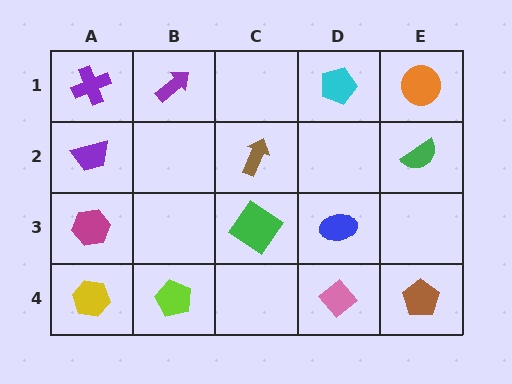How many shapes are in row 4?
4 shapes.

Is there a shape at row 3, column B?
No, that cell is empty.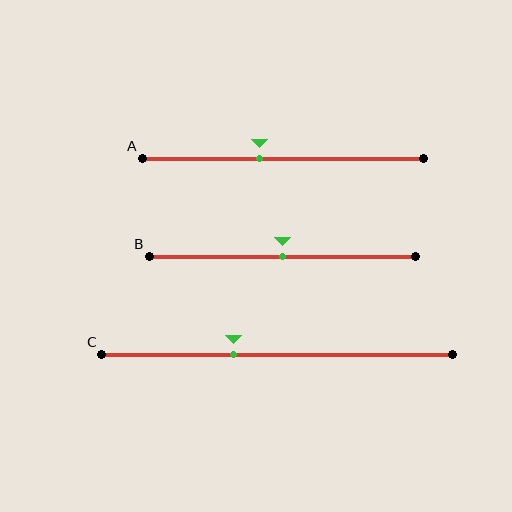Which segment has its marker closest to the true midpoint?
Segment B has its marker closest to the true midpoint.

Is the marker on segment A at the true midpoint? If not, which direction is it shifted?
No, the marker on segment A is shifted to the left by about 8% of the segment length.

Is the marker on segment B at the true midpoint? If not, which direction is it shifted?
Yes, the marker on segment B is at the true midpoint.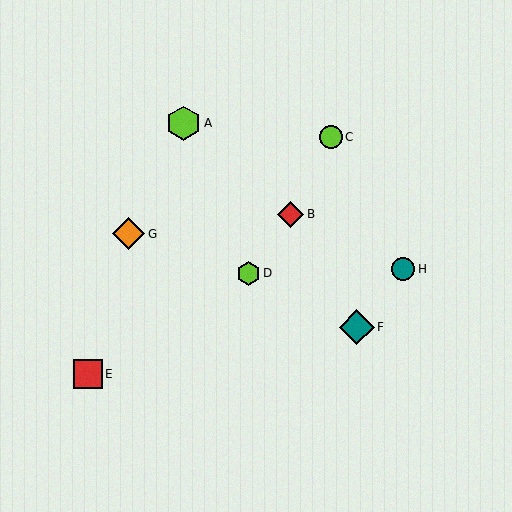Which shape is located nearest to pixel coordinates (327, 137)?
The lime circle (labeled C) at (331, 137) is nearest to that location.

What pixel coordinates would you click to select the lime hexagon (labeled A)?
Click at (184, 123) to select the lime hexagon A.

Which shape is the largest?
The teal diamond (labeled F) is the largest.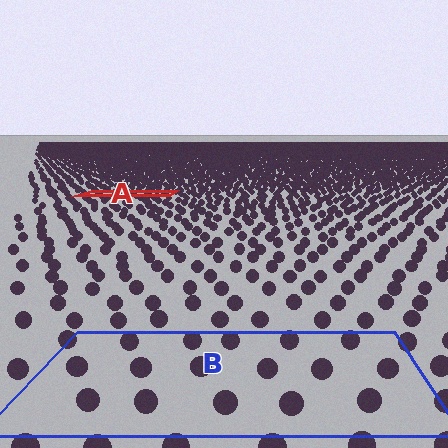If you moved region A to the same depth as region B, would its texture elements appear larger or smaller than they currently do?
They would appear larger. At a closer depth, the same texture elements are projected at a bigger on-screen size.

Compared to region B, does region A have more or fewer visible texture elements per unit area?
Region A has more texture elements per unit area — they are packed more densely because it is farther away.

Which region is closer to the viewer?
Region B is closer. The texture elements there are larger and more spread out.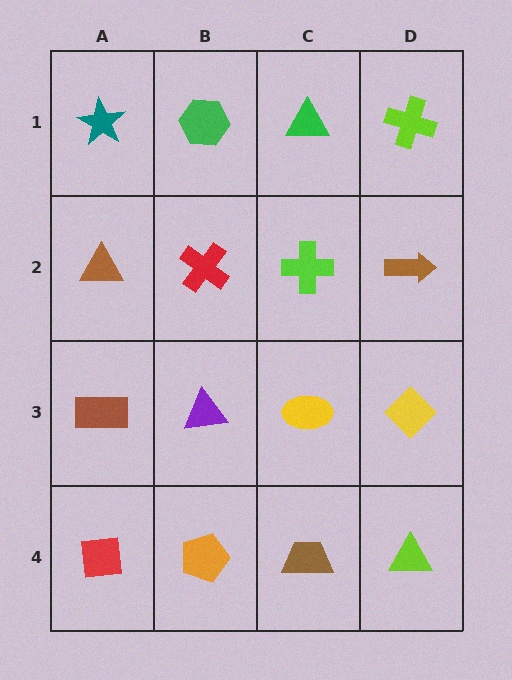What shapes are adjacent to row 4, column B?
A purple triangle (row 3, column B), a red square (row 4, column A), a brown trapezoid (row 4, column C).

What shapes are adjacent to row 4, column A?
A brown rectangle (row 3, column A), an orange pentagon (row 4, column B).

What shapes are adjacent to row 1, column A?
A brown triangle (row 2, column A), a green hexagon (row 1, column B).